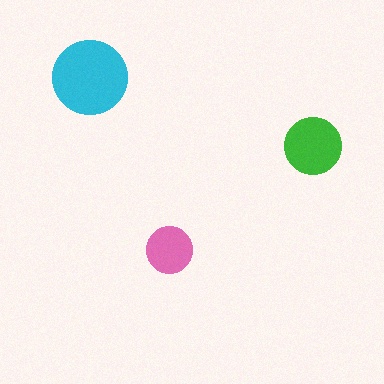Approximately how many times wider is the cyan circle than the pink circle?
About 1.5 times wider.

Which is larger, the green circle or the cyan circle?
The cyan one.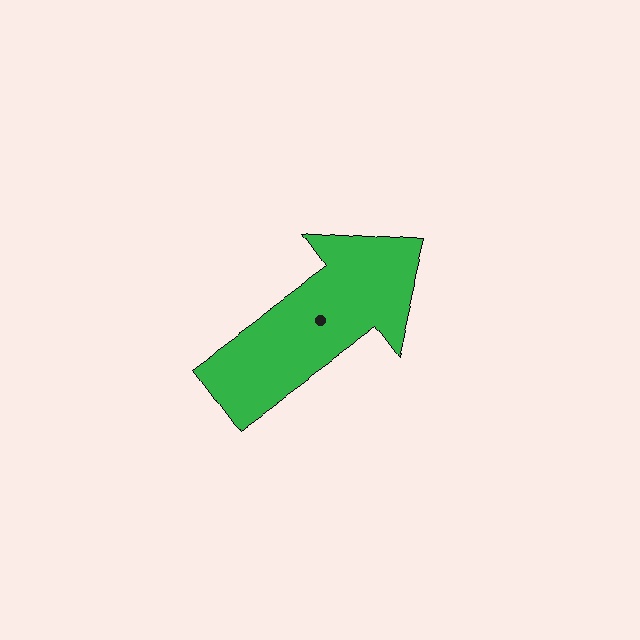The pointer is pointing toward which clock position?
Roughly 2 o'clock.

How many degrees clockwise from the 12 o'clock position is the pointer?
Approximately 54 degrees.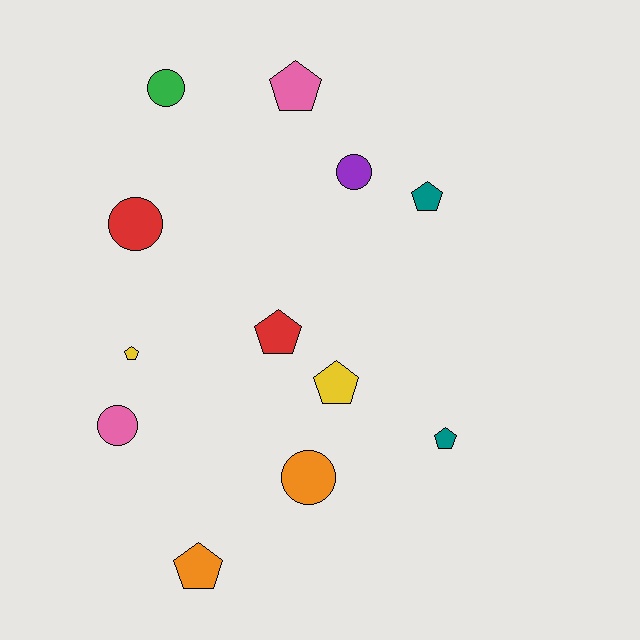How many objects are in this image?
There are 12 objects.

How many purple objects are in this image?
There is 1 purple object.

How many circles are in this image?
There are 5 circles.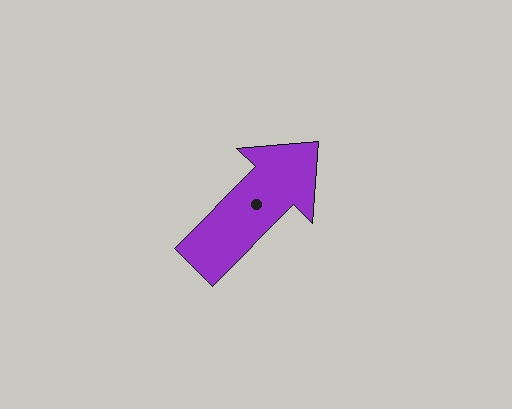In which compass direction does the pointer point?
Northeast.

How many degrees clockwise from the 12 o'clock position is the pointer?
Approximately 45 degrees.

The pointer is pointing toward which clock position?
Roughly 1 o'clock.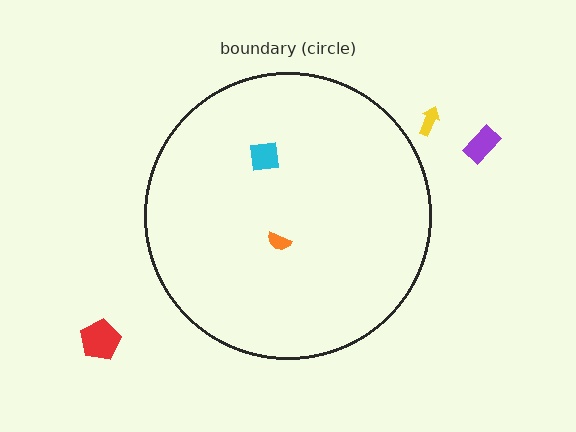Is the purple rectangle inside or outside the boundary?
Outside.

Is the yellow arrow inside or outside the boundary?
Outside.